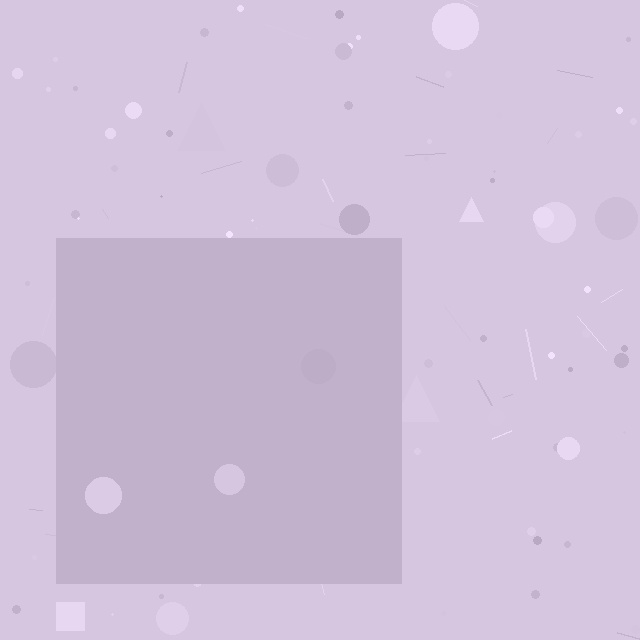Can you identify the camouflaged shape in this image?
The camouflaged shape is a square.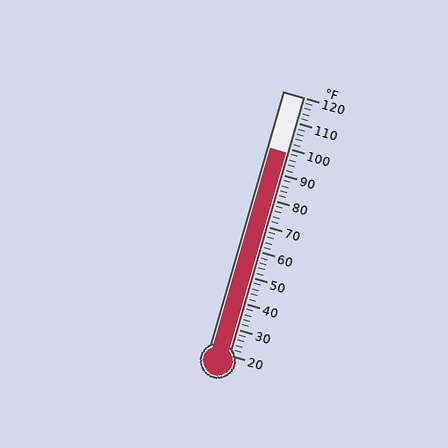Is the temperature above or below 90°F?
The temperature is above 90°F.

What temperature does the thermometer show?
The thermometer shows approximately 98°F.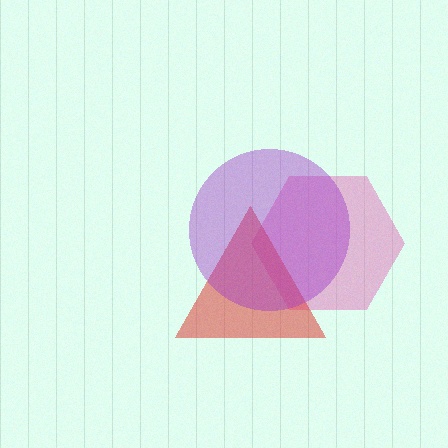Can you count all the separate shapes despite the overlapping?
Yes, there are 3 separate shapes.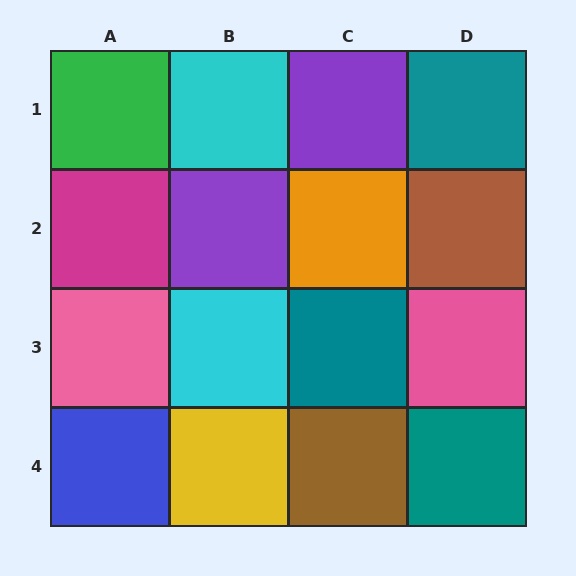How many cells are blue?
1 cell is blue.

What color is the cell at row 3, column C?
Teal.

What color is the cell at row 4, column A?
Blue.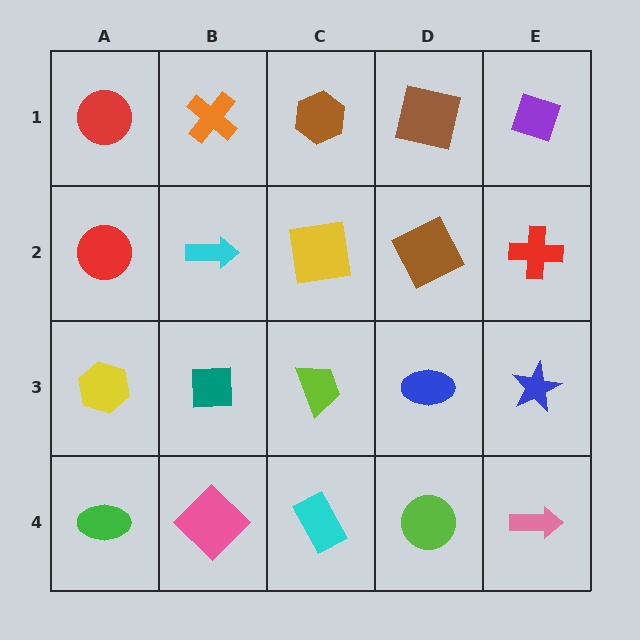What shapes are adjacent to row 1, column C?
A yellow square (row 2, column C), an orange cross (row 1, column B), a brown square (row 1, column D).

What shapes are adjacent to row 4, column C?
A lime trapezoid (row 3, column C), a pink diamond (row 4, column B), a lime circle (row 4, column D).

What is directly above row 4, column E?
A blue star.